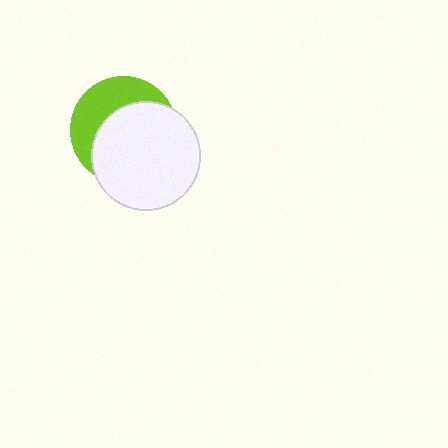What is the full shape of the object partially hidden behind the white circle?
The partially hidden object is a lime circle.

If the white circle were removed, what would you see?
You would see the complete lime circle.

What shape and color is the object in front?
The object in front is a white circle.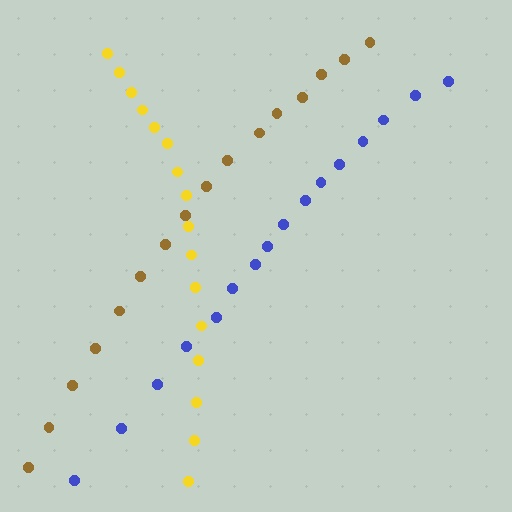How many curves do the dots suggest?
There are 3 distinct paths.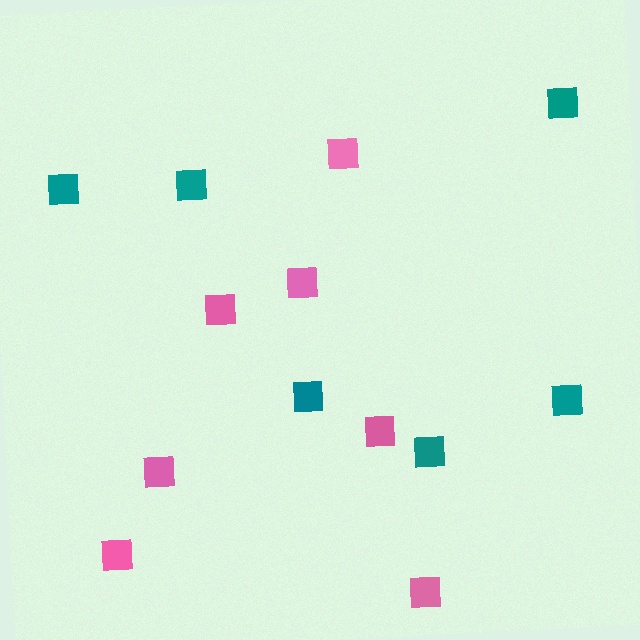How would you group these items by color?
There are 2 groups: one group of pink squares (7) and one group of teal squares (6).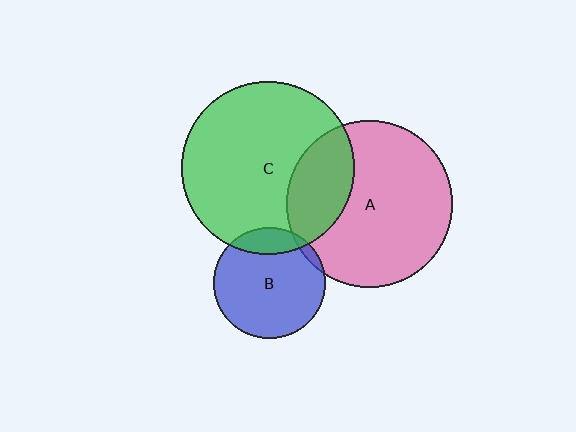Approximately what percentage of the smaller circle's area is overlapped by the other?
Approximately 5%.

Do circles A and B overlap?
Yes.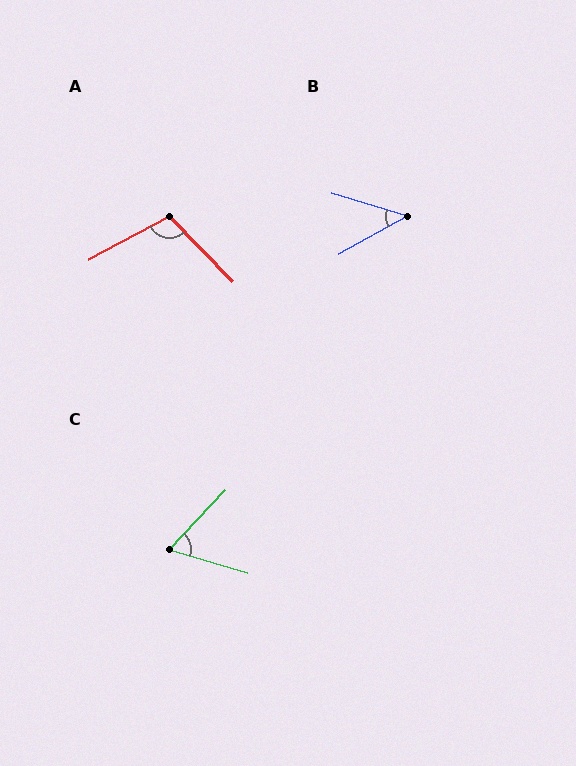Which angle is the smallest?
B, at approximately 46 degrees.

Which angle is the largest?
A, at approximately 106 degrees.